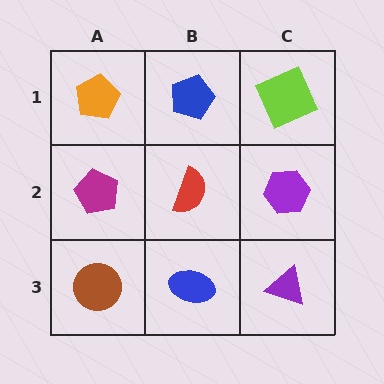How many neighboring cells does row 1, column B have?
3.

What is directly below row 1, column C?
A purple hexagon.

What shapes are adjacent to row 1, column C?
A purple hexagon (row 2, column C), a blue pentagon (row 1, column B).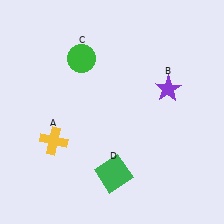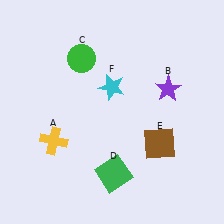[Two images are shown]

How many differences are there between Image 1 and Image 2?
There are 2 differences between the two images.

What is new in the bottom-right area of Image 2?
A brown square (E) was added in the bottom-right area of Image 2.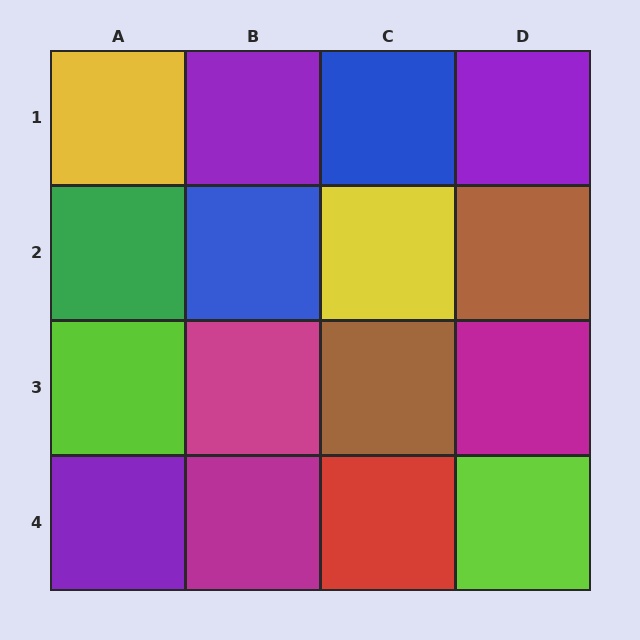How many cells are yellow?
2 cells are yellow.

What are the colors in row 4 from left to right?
Purple, magenta, red, lime.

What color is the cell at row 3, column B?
Magenta.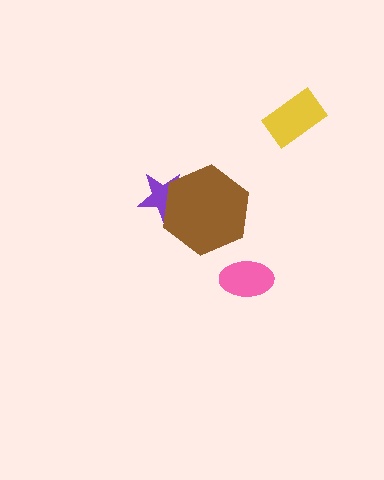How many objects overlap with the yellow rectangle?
0 objects overlap with the yellow rectangle.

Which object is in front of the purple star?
The brown hexagon is in front of the purple star.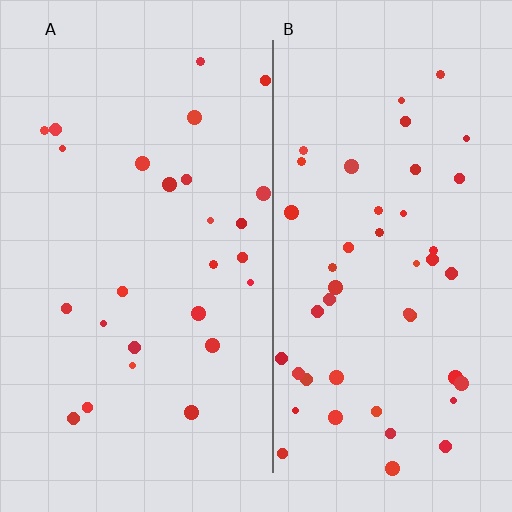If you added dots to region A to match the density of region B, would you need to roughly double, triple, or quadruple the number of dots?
Approximately double.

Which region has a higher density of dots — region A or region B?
B (the right).